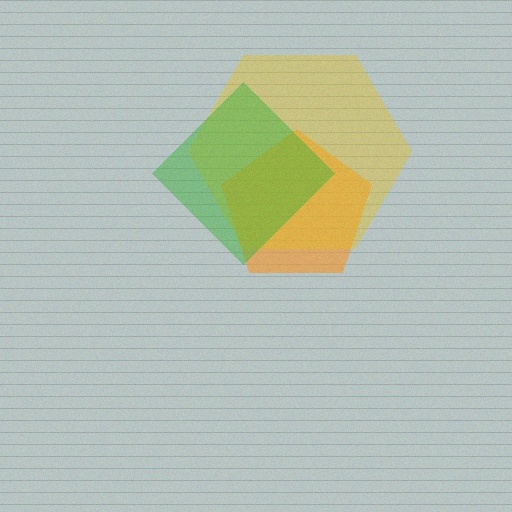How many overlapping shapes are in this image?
There are 3 overlapping shapes in the image.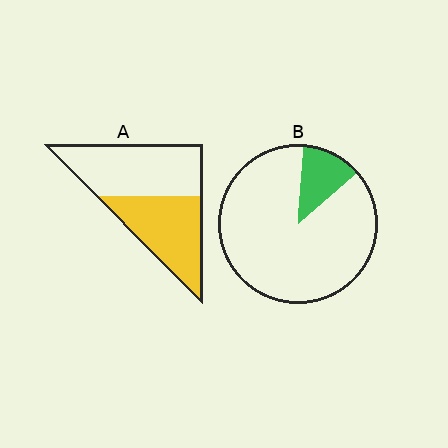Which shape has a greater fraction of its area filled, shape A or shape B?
Shape A.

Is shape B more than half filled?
No.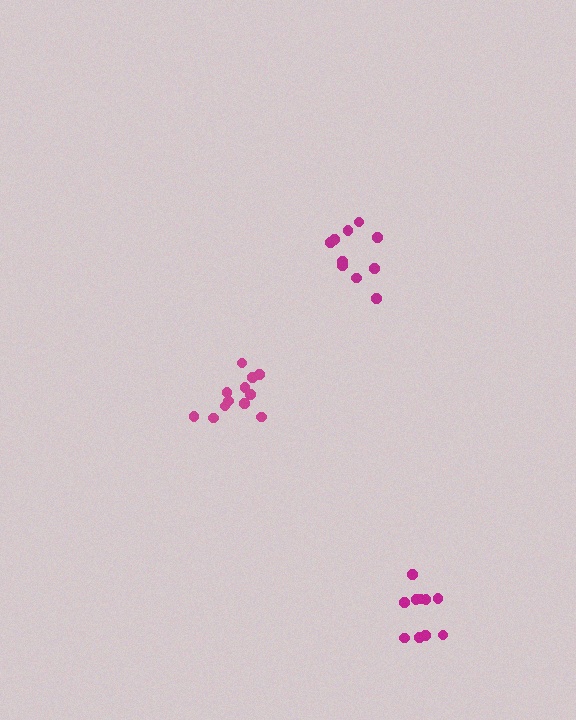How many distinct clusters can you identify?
There are 3 distinct clusters.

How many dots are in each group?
Group 1: 10 dots, Group 2: 12 dots, Group 3: 10 dots (32 total).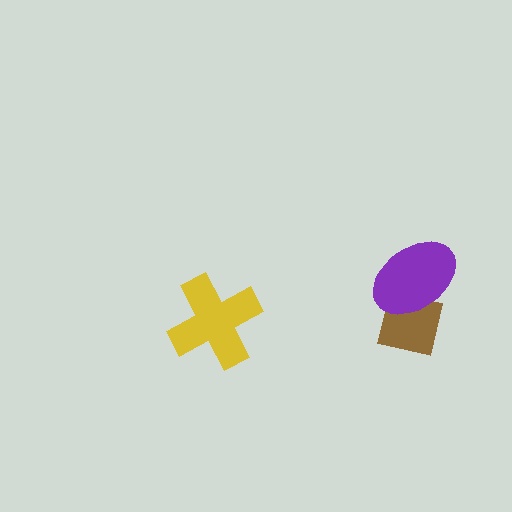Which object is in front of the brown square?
The purple ellipse is in front of the brown square.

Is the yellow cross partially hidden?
No, no other shape covers it.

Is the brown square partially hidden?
Yes, it is partially covered by another shape.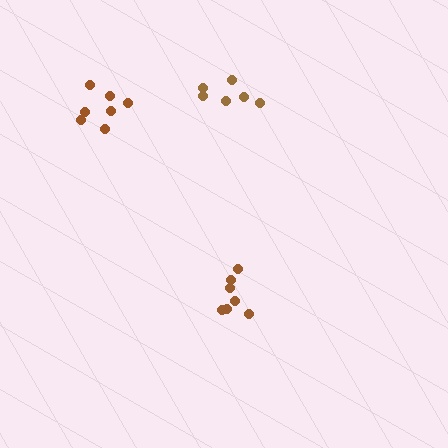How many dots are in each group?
Group 1: 6 dots, Group 2: 7 dots, Group 3: 7 dots (20 total).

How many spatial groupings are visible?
There are 3 spatial groupings.